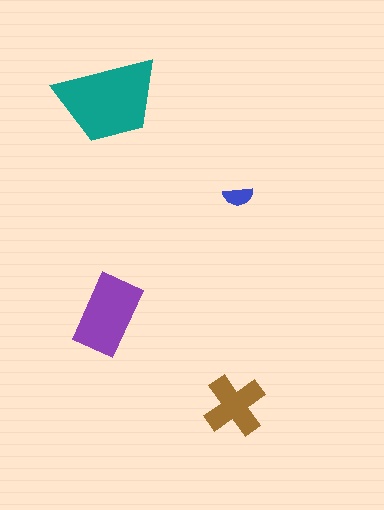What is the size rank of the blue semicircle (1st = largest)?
4th.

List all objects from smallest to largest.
The blue semicircle, the brown cross, the purple rectangle, the teal trapezoid.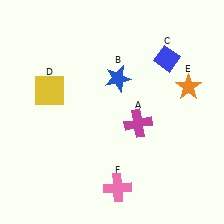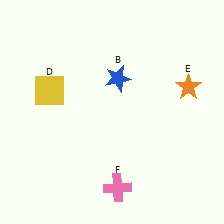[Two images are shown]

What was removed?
The magenta cross (A), the blue diamond (C) were removed in Image 2.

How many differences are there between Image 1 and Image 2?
There are 2 differences between the two images.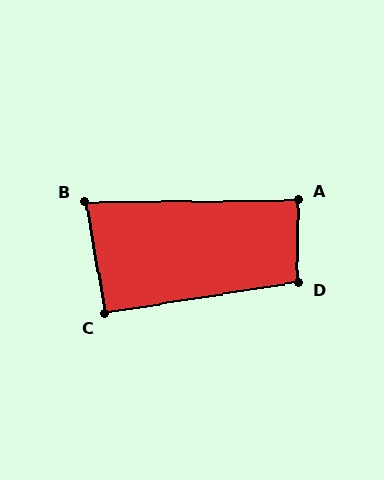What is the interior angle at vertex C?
Approximately 91 degrees (approximately right).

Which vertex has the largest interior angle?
D, at approximately 100 degrees.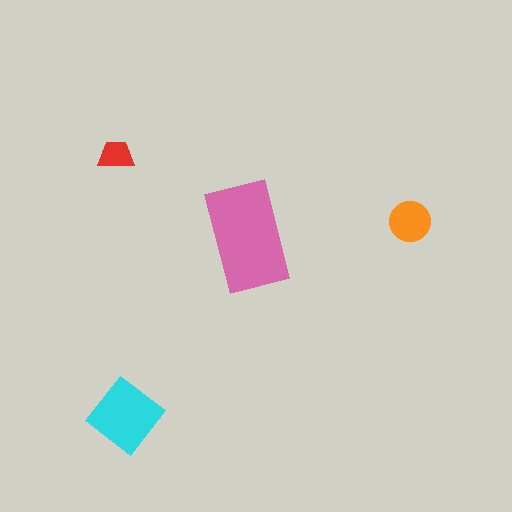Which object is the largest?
The pink rectangle.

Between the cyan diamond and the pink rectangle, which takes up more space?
The pink rectangle.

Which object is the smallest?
The red trapezoid.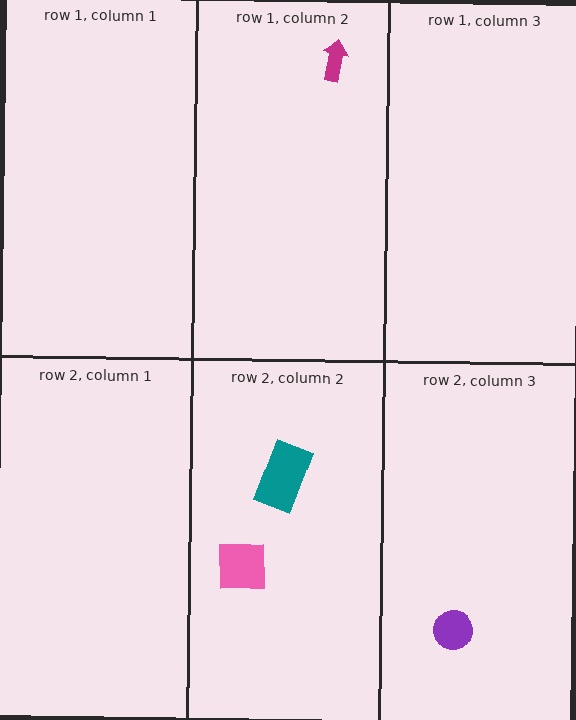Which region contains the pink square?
The row 2, column 2 region.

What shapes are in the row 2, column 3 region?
The purple circle.